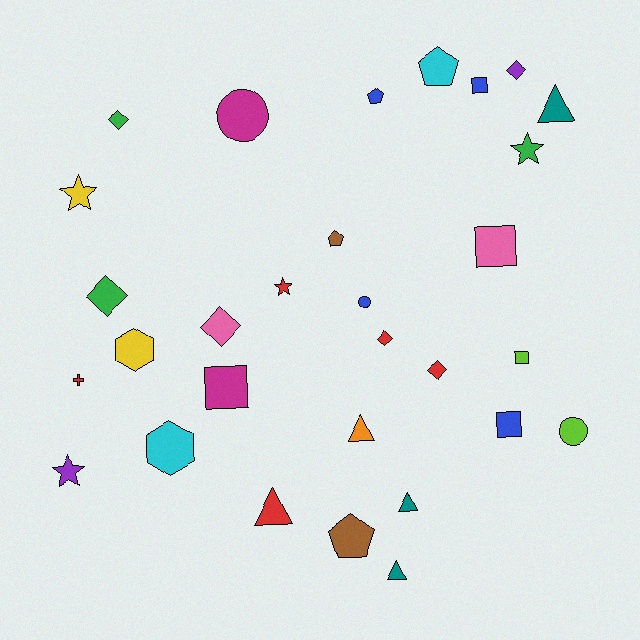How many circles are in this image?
There are 3 circles.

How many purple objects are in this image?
There are 2 purple objects.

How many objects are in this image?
There are 30 objects.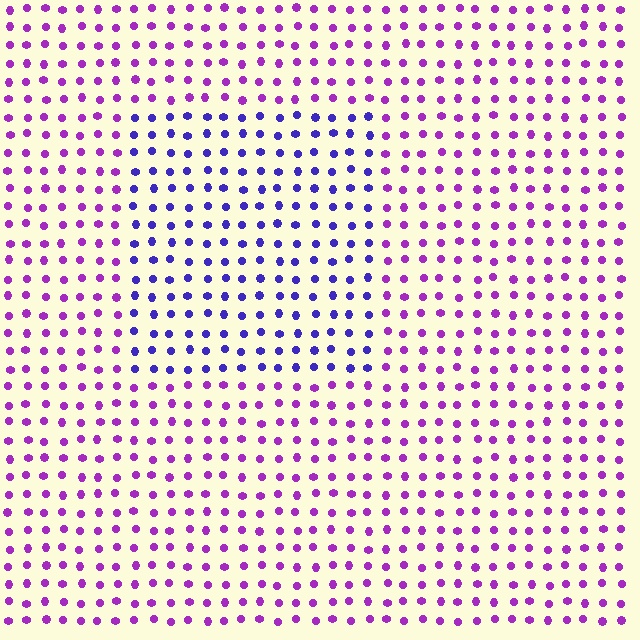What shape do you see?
I see a rectangle.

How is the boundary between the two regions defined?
The boundary is defined purely by a slight shift in hue (about 41 degrees). Spacing, size, and orientation are identical on both sides.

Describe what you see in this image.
The image is filled with small purple elements in a uniform arrangement. A rectangle-shaped region is visible where the elements are tinted to a slightly different hue, forming a subtle color boundary.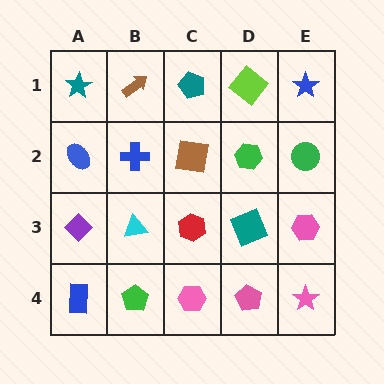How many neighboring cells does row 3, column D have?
4.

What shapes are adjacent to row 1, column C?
A brown square (row 2, column C), a brown arrow (row 1, column B), a lime diamond (row 1, column D).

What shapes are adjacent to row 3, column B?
A blue cross (row 2, column B), a green pentagon (row 4, column B), a purple diamond (row 3, column A), a red hexagon (row 3, column C).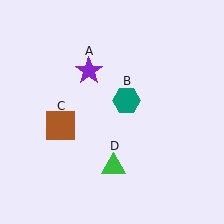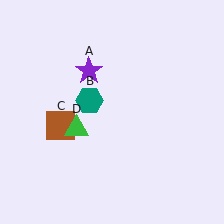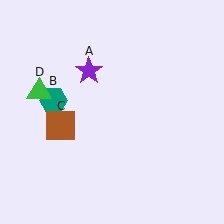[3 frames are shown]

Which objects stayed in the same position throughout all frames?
Purple star (object A) and brown square (object C) remained stationary.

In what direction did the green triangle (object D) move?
The green triangle (object D) moved up and to the left.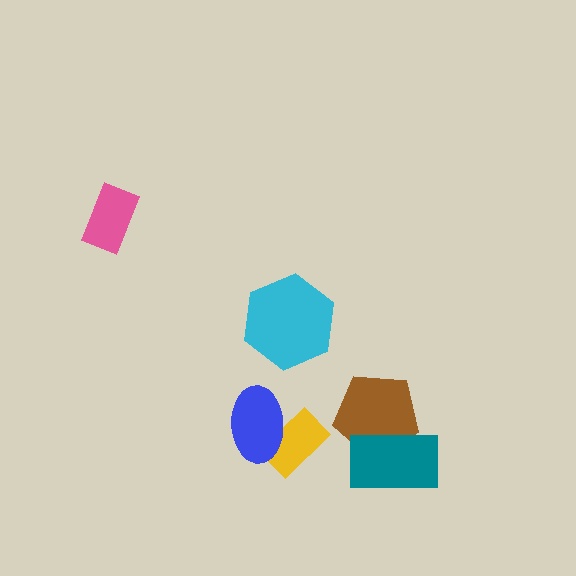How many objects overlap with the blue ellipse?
1 object overlaps with the blue ellipse.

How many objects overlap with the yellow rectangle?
1 object overlaps with the yellow rectangle.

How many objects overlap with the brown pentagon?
1 object overlaps with the brown pentagon.